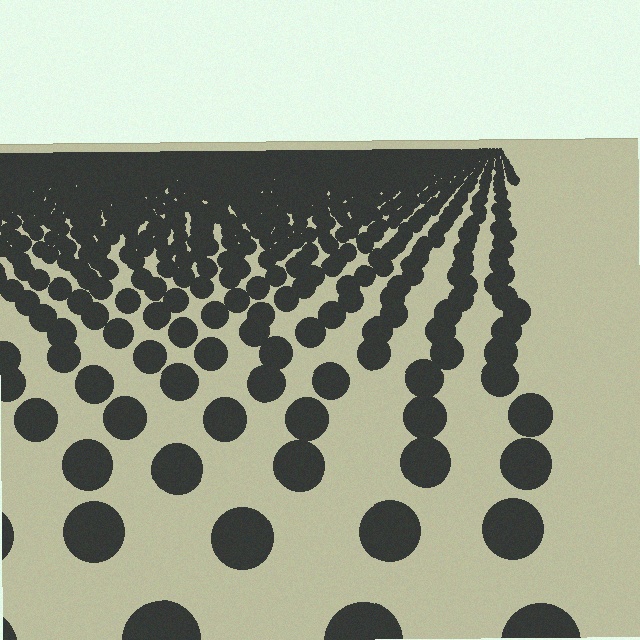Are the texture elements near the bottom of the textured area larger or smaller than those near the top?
Larger. Near the bottom, elements are closer to the viewer and appear at a bigger on-screen size.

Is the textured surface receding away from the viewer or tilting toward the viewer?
The surface is receding away from the viewer. Texture elements get smaller and denser toward the top.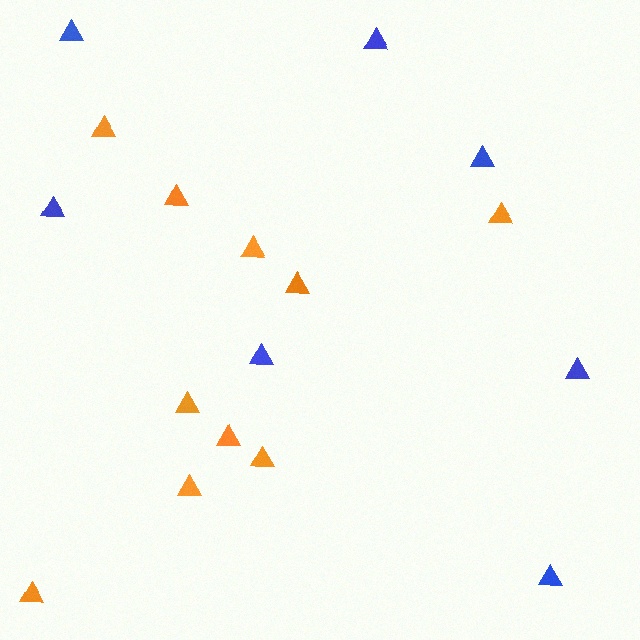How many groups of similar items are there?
There are 2 groups: one group of orange triangles (10) and one group of blue triangles (7).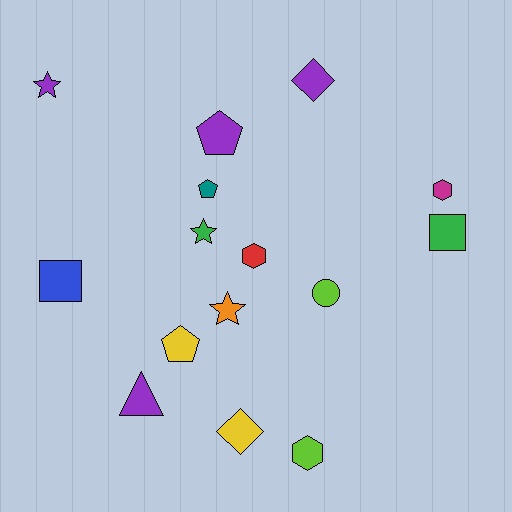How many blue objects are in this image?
There is 1 blue object.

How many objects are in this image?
There are 15 objects.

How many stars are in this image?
There are 3 stars.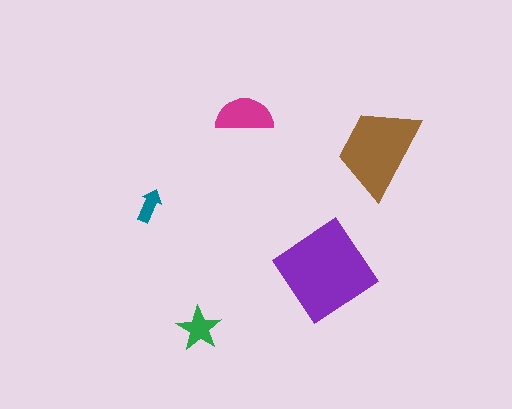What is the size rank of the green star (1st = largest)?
4th.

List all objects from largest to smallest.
The purple diamond, the brown trapezoid, the magenta semicircle, the green star, the teal arrow.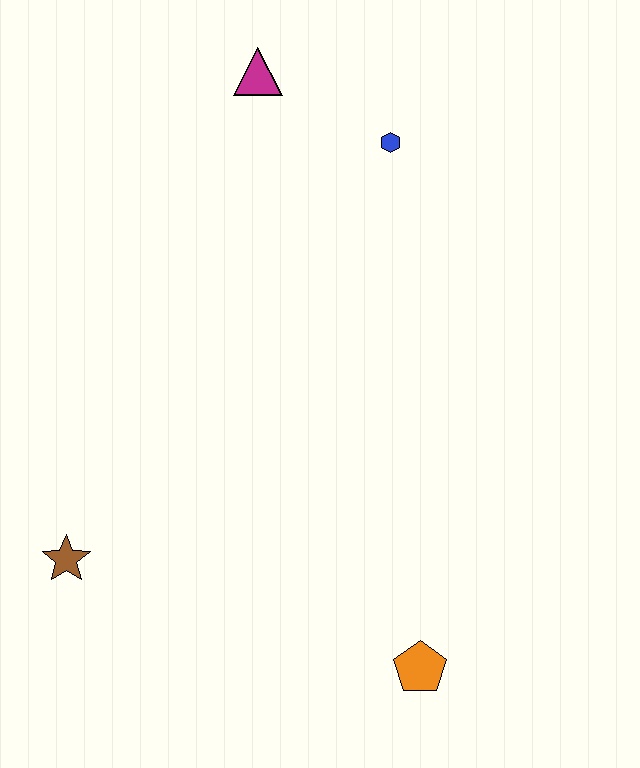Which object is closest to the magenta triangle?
The blue hexagon is closest to the magenta triangle.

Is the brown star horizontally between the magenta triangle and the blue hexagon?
No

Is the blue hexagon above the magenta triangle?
No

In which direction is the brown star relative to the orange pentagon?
The brown star is to the left of the orange pentagon.